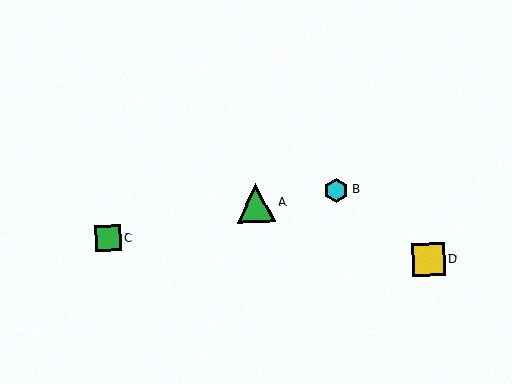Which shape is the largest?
The green triangle (labeled A) is the largest.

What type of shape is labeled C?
Shape C is a green square.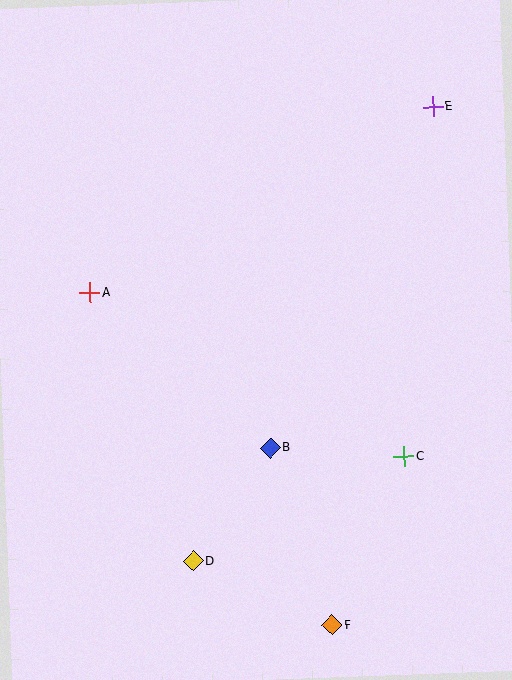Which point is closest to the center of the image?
Point B at (270, 448) is closest to the center.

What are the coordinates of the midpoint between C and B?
The midpoint between C and B is at (337, 452).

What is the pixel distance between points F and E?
The distance between F and E is 528 pixels.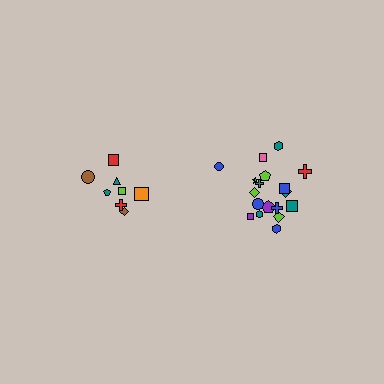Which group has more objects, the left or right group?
The right group.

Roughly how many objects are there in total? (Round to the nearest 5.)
Roughly 25 objects in total.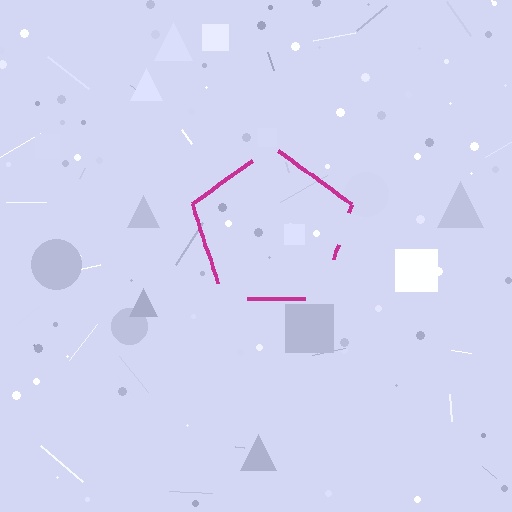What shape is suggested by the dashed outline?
The dashed outline suggests a pentagon.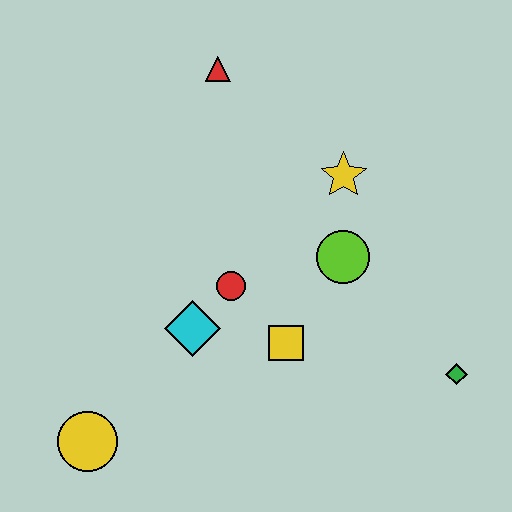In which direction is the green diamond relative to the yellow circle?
The green diamond is to the right of the yellow circle.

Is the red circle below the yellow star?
Yes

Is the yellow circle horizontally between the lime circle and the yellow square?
No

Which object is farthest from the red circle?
The green diamond is farthest from the red circle.